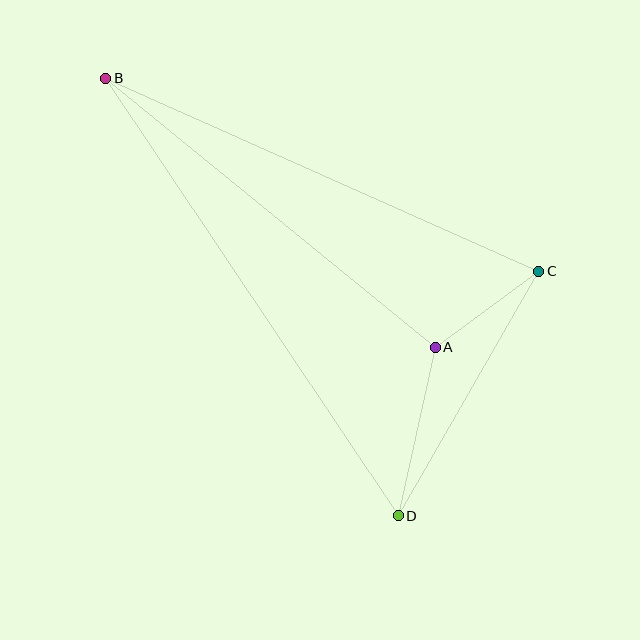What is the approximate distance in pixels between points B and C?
The distance between B and C is approximately 474 pixels.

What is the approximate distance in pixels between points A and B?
The distance between A and B is approximately 425 pixels.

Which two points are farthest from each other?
Points B and D are farthest from each other.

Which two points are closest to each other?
Points A and C are closest to each other.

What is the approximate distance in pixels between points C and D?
The distance between C and D is approximately 282 pixels.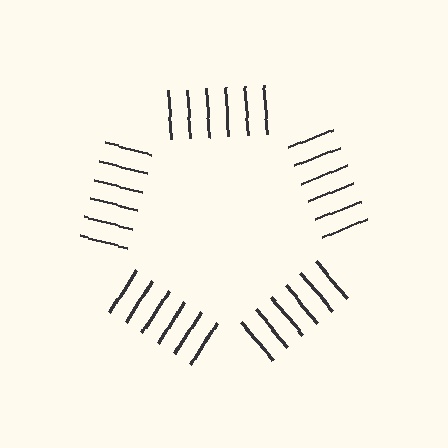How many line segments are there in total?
30 — 6 along each of the 5 edges.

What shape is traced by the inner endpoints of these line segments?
An illusory pentagon — the line segments terminate on its edges but no continuous stroke is drawn.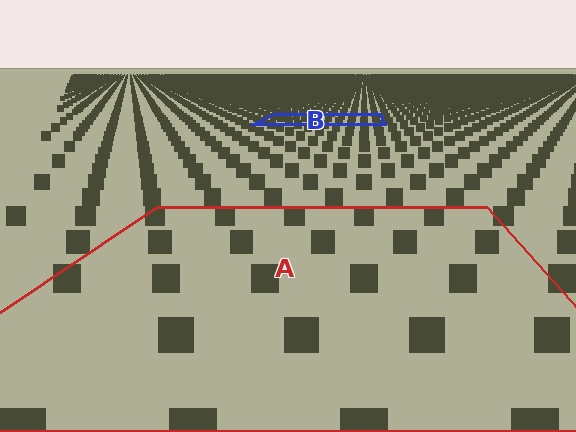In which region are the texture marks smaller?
The texture marks are smaller in region B, because it is farther away.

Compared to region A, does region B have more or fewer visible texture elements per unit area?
Region B has more texture elements per unit area — they are packed more densely because it is farther away.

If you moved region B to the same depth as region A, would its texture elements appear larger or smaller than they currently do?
They would appear larger. At a closer depth, the same texture elements are projected at a bigger on-screen size.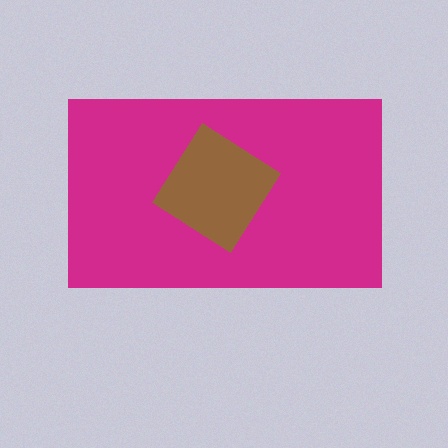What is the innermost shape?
The brown diamond.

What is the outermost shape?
The magenta rectangle.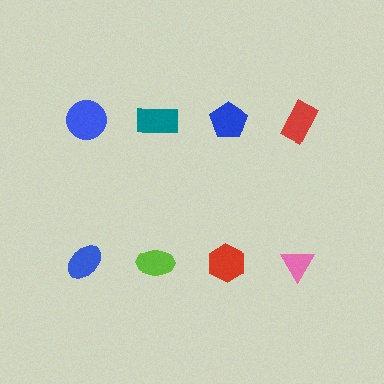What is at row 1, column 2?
A teal rectangle.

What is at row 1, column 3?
A blue pentagon.